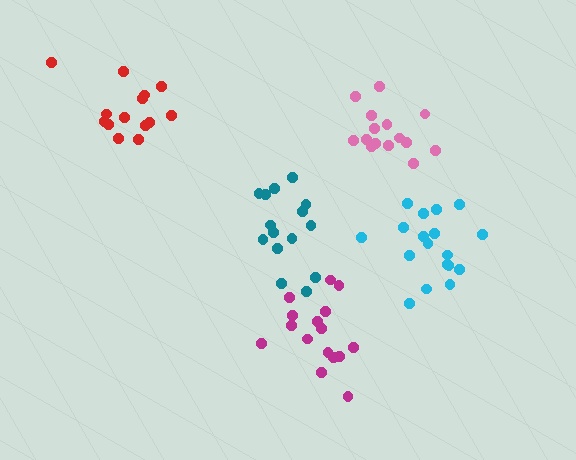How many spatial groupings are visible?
There are 5 spatial groupings.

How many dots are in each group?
Group 1: 16 dots, Group 2: 15 dots, Group 3: 18 dots, Group 4: 14 dots, Group 5: 15 dots (78 total).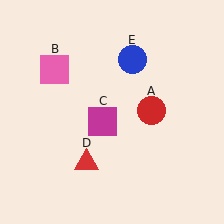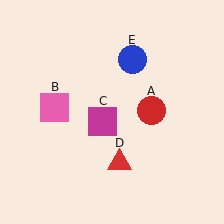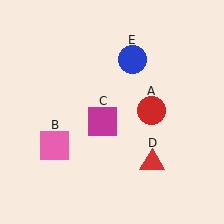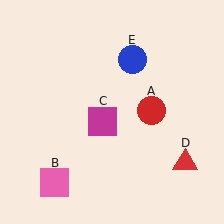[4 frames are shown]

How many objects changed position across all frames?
2 objects changed position: pink square (object B), red triangle (object D).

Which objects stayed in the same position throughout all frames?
Red circle (object A) and magenta square (object C) and blue circle (object E) remained stationary.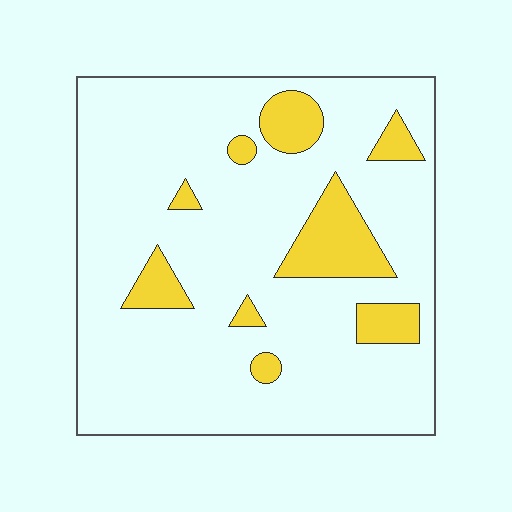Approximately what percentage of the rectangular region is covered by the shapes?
Approximately 15%.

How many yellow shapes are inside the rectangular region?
9.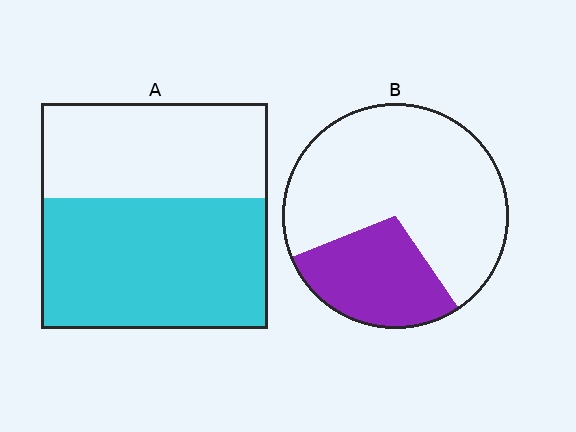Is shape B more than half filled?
No.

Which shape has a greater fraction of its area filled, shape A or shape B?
Shape A.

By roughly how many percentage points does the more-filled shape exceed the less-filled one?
By roughly 30 percentage points (A over B).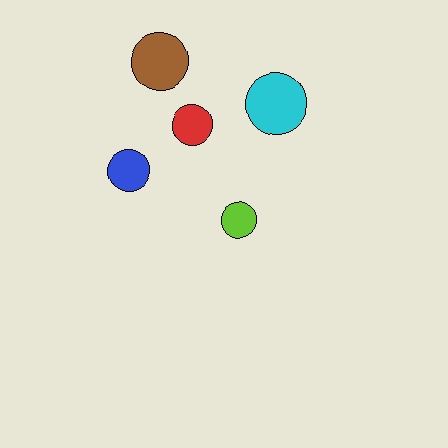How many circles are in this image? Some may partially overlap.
There are 5 circles.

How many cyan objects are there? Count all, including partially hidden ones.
There is 1 cyan object.